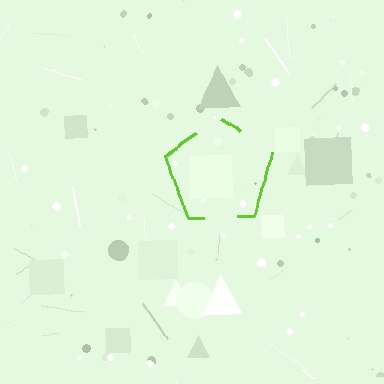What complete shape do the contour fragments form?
The contour fragments form a pentagon.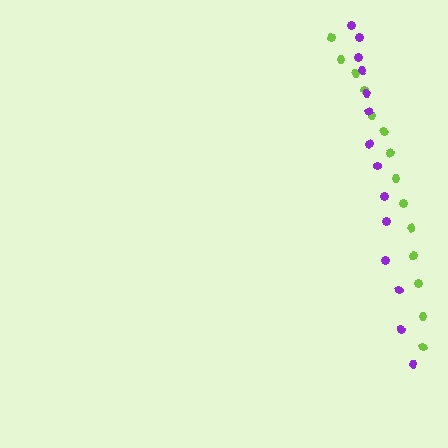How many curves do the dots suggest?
There are 2 distinct paths.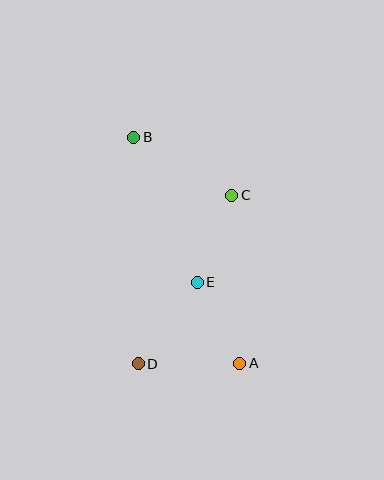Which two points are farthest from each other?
Points A and B are farthest from each other.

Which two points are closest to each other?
Points A and E are closest to each other.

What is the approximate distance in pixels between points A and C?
The distance between A and C is approximately 168 pixels.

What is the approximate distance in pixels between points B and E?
The distance between B and E is approximately 158 pixels.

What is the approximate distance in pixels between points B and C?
The distance between B and C is approximately 114 pixels.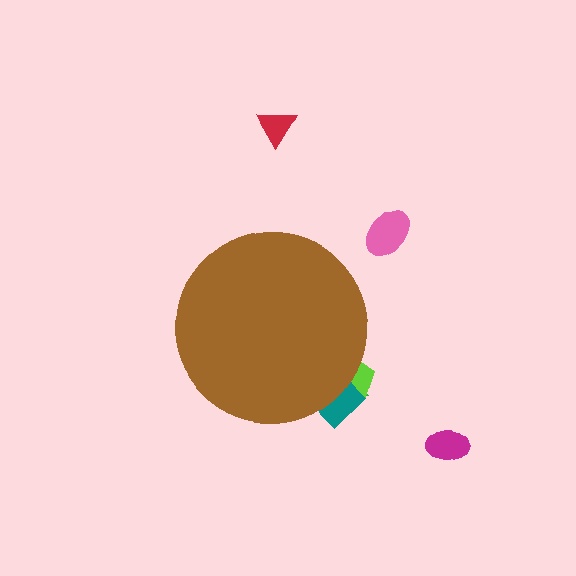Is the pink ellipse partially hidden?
No, the pink ellipse is fully visible.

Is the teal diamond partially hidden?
Yes, the teal diamond is partially hidden behind the brown circle.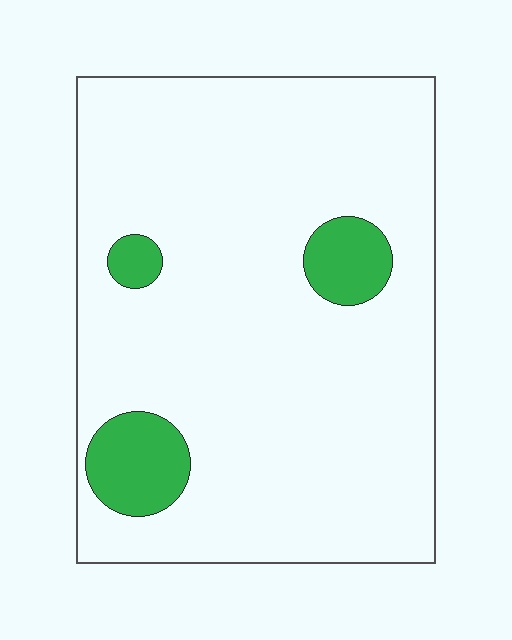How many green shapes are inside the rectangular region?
3.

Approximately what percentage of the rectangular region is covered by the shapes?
Approximately 10%.